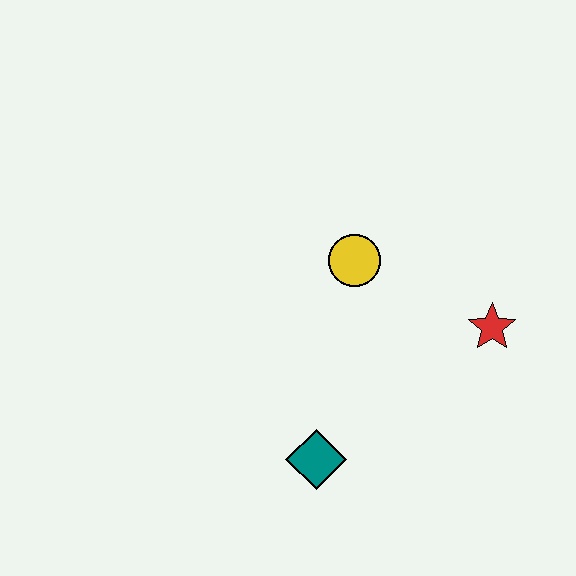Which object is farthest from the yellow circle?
The teal diamond is farthest from the yellow circle.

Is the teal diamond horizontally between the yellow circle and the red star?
No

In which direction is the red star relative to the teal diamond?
The red star is to the right of the teal diamond.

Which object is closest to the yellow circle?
The red star is closest to the yellow circle.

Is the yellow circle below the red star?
No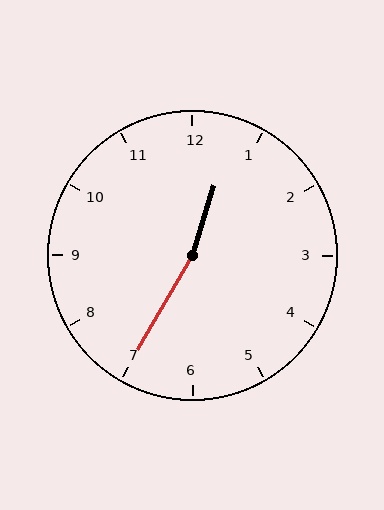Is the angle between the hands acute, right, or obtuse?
It is obtuse.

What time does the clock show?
12:35.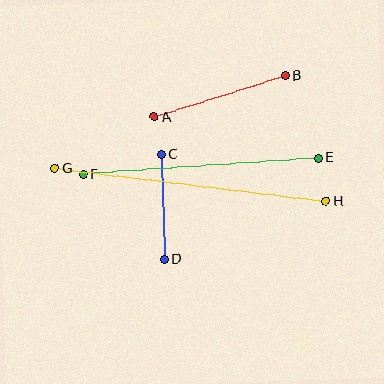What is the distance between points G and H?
The distance is approximately 273 pixels.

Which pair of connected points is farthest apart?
Points G and H are farthest apart.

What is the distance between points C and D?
The distance is approximately 105 pixels.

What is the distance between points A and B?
The distance is approximately 137 pixels.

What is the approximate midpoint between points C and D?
The midpoint is at approximately (163, 207) pixels.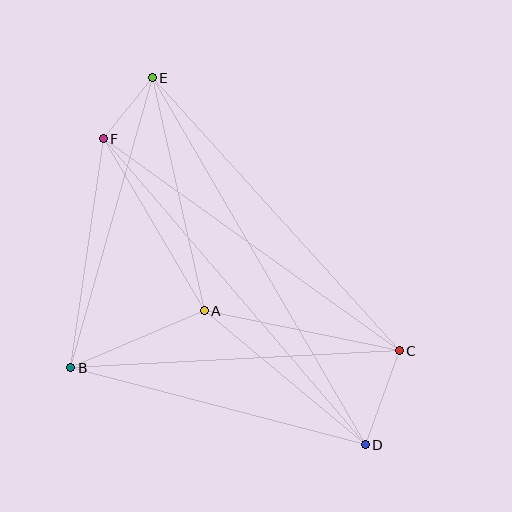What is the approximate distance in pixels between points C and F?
The distance between C and F is approximately 364 pixels.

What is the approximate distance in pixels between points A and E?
The distance between A and E is approximately 239 pixels.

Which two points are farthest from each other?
Points D and E are farthest from each other.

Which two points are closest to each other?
Points E and F are closest to each other.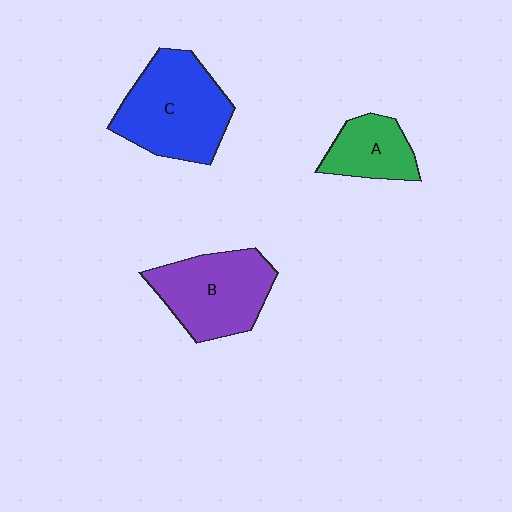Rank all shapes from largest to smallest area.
From largest to smallest: C (blue), B (purple), A (green).